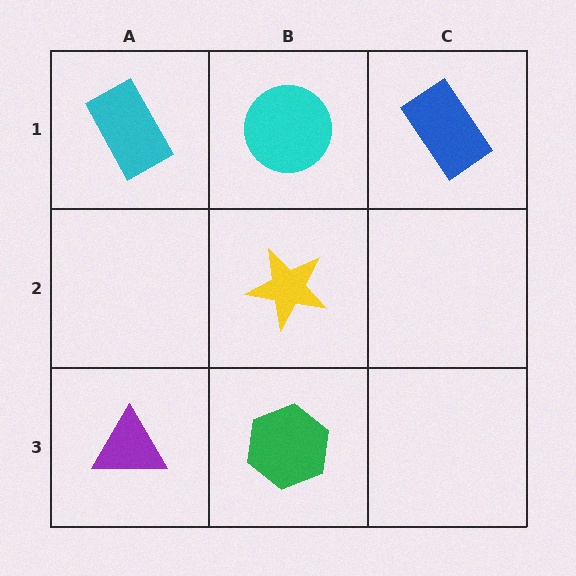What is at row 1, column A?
A cyan rectangle.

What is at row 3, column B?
A green hexagon.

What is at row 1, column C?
A blue rectangle.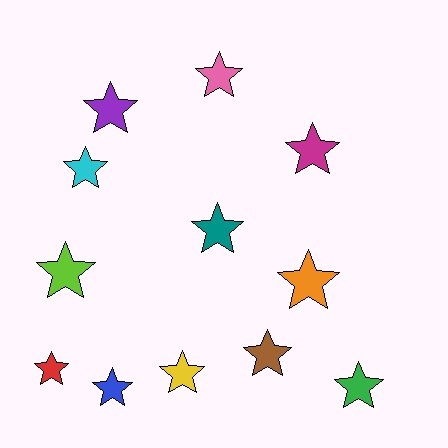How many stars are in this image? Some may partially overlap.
There are 12 stars.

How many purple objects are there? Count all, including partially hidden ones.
There is 1 purple object.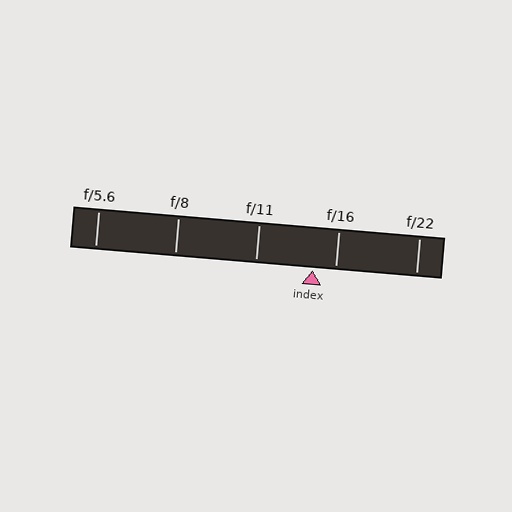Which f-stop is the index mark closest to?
The index mark is closest to f/16.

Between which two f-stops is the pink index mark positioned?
The index mark is between f/11 and f/16.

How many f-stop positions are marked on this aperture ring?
There are 5 f-stop positions marked.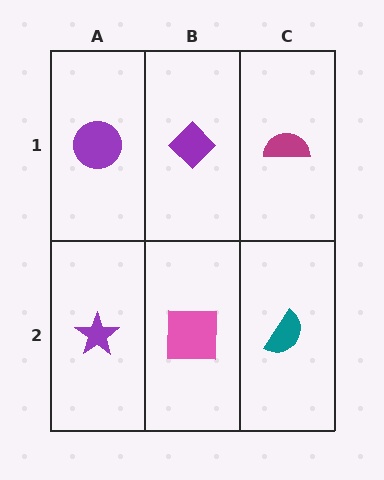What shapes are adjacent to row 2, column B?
A purple diamond (row 1, column B), a purple star (row 2, column A), a teal semicircle (row 2, column C).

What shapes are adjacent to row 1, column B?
A pink square (row 2, column B), a purple circle (row 1, column A), a magenta semicircle (row 1, column C).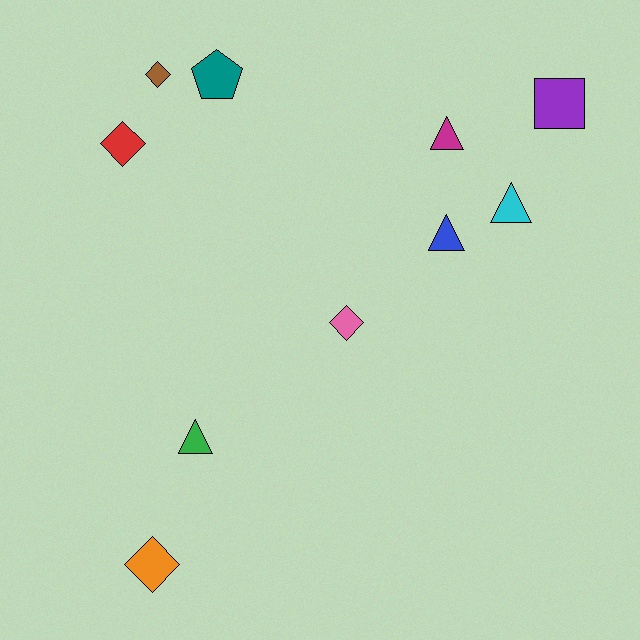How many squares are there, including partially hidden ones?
There is 1 square.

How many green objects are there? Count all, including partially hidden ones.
There is 1 green object.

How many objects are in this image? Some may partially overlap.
There are 10 objects.